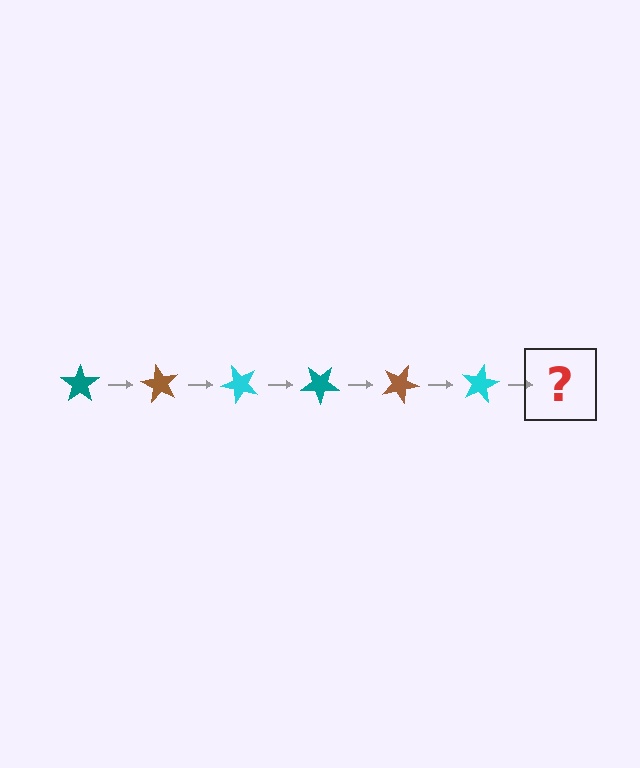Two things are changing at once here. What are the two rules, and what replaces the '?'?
The two rules are that it rotates 60 degrees each step and the color cycles through teal, brown, and cyan. The '?' should be a teal star, rotated 360 degrees from the start.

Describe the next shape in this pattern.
It should be a teal star, rotated 360 degrees from the start.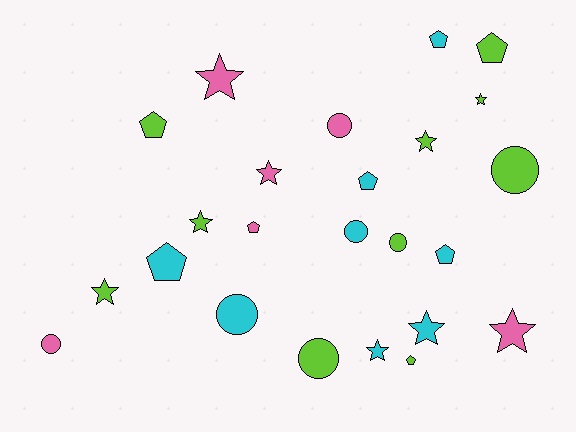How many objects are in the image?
There are 24 objects.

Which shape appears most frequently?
Star, with 9 objects.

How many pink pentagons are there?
There is 1 pink pentagon.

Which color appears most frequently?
Lime, with 10 objects.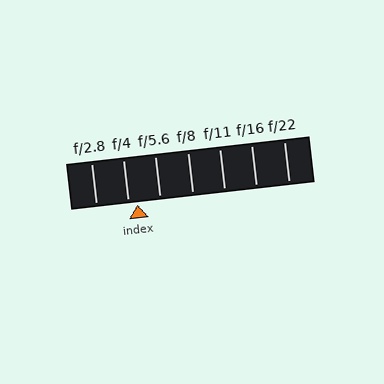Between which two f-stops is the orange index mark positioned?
The index mark is between f/4 and f/5.6.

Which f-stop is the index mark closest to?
The index mark is closest to f/4.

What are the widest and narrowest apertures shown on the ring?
The widest aperture shown is f/2.8 and the narrowest is f/22.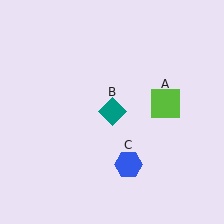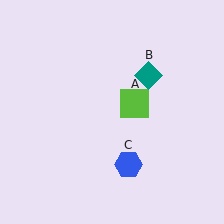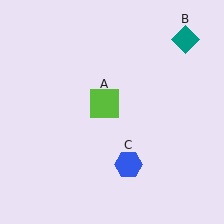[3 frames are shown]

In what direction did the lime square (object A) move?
The lime square (object A) moved left.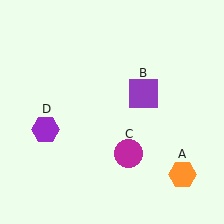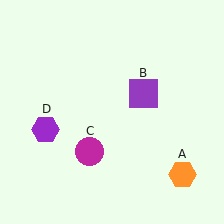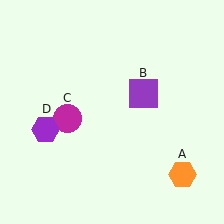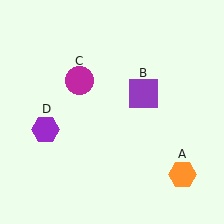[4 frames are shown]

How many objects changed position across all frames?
1 object changed position: magenta circle (object C).